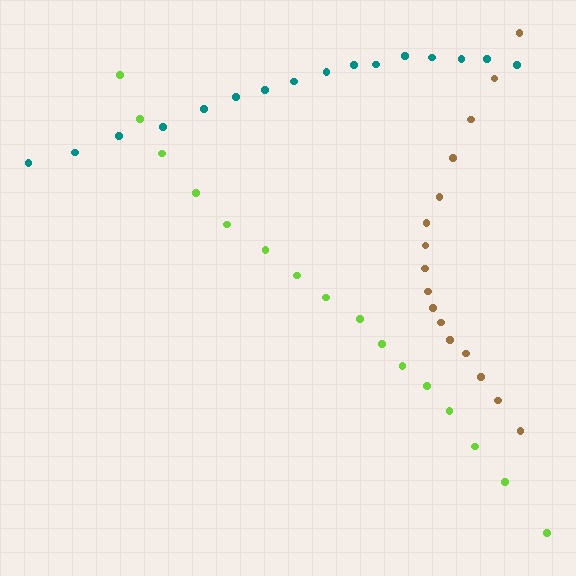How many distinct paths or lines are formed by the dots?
There are 3 distinct paths.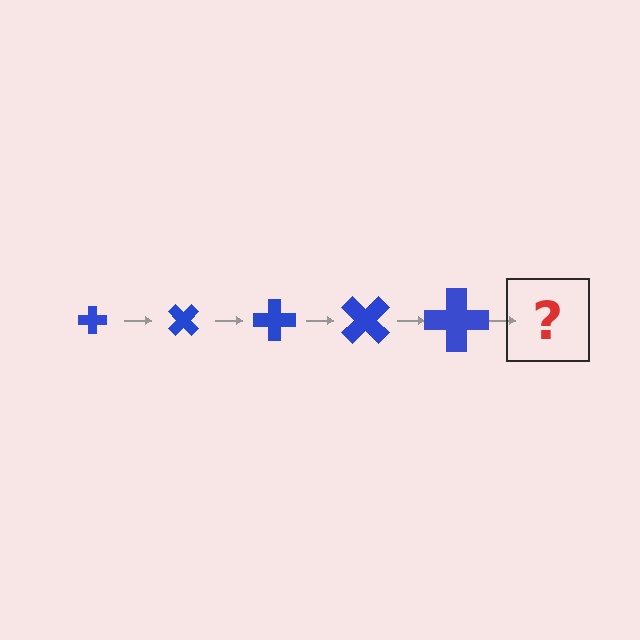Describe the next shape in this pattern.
It should be a cross, larger than the previous one and rotated 225 degrees from the start.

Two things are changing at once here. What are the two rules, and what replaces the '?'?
The two rules are that the cross grows larger each step and it rotates 45 degrees each step. The '?' should be a cross, larger than the previous one and rotated 225 degrees from the start.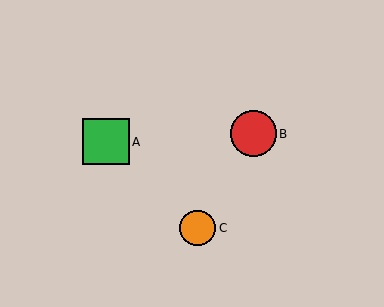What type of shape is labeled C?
Shape C is an orange circle.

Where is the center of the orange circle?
The center of the orange circle is at (198, 228).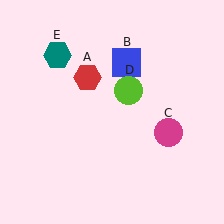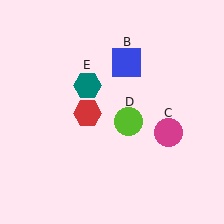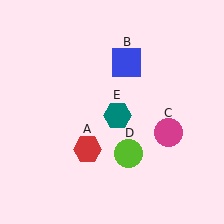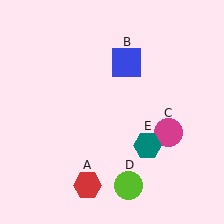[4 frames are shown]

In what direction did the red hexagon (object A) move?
The red hexagon (object A) moved down.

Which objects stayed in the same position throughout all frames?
Blue square (object B) and magenta circle (object C) remained stationary.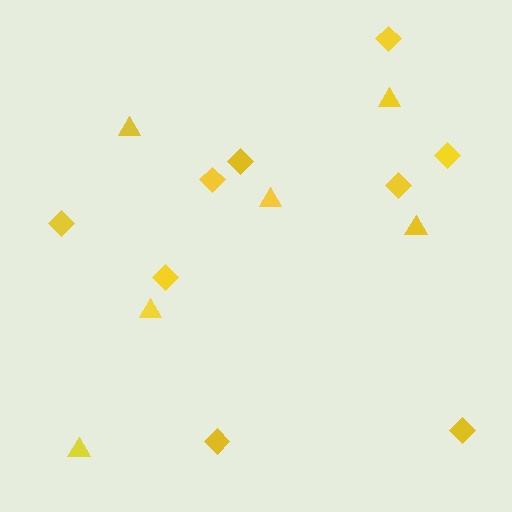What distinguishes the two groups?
There are 2 groups: one group of triangles (6) and one group of diamonds (9).